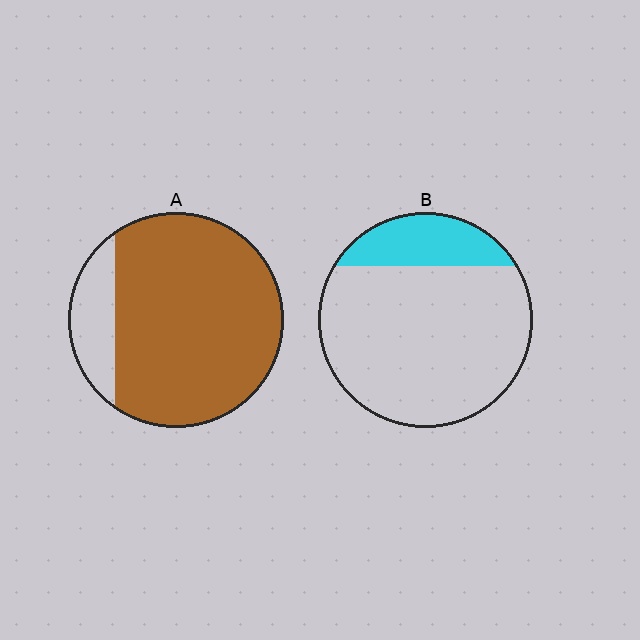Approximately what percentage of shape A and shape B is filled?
A is approximately 85% and B is approximately 20%.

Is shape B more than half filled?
No.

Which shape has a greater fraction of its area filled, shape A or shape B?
Shape A.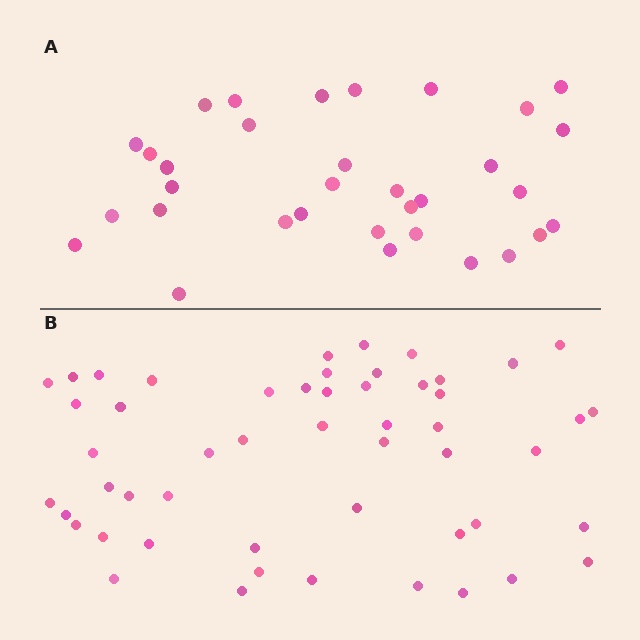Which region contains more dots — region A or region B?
Region B (the bottom region) has more dots.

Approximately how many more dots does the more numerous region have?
Region B has approximately 20 more dots than region A.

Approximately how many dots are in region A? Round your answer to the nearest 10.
About 30 dots. (The exact count is 33, which rounds to 30.)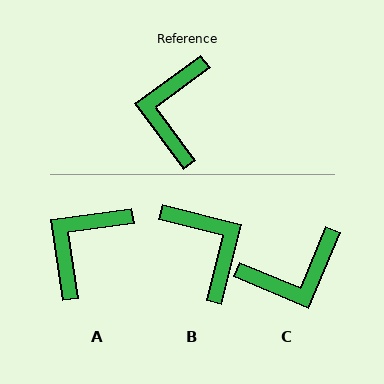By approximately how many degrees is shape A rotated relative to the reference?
Approximately 28 degrees clockwise.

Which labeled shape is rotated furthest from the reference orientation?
B, about 140 degrees away.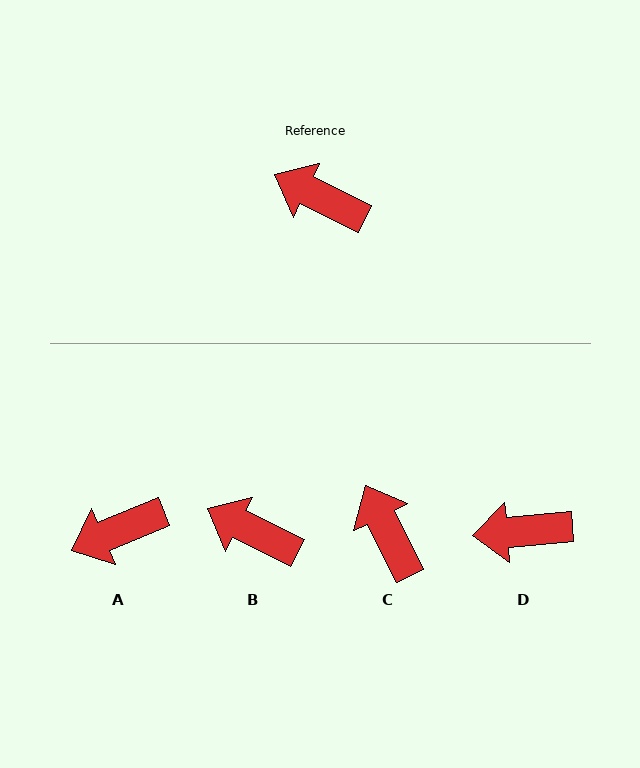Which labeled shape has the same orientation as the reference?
B.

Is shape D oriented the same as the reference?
No, it is off by about 31 degrees.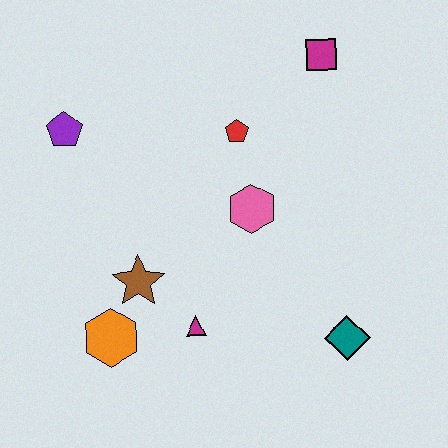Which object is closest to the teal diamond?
The magenta triangle is closest to the teal diamond.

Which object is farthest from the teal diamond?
The purple pentagon is farthest from the teal diamond.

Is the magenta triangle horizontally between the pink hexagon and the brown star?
Yes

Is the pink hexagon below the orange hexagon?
No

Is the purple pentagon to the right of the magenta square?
No